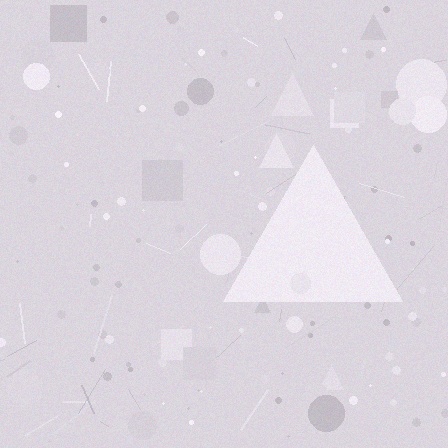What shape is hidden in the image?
A triangle is hidden in the image.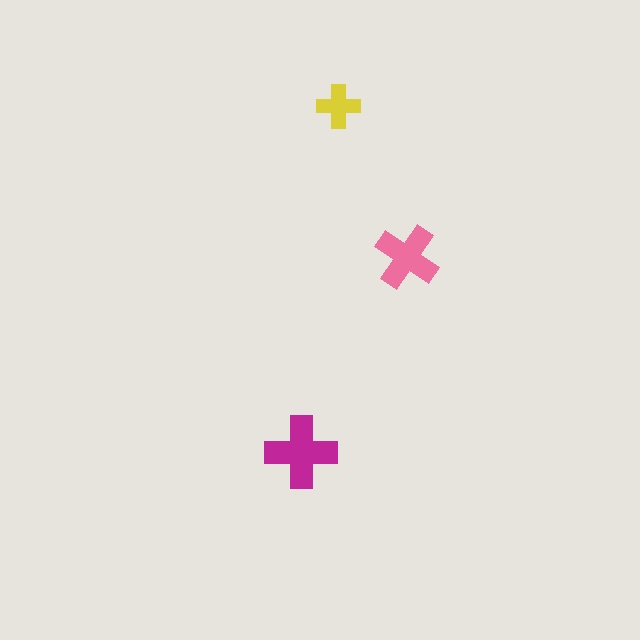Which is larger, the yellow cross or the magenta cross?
The magenta one.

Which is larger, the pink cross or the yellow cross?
The pink one.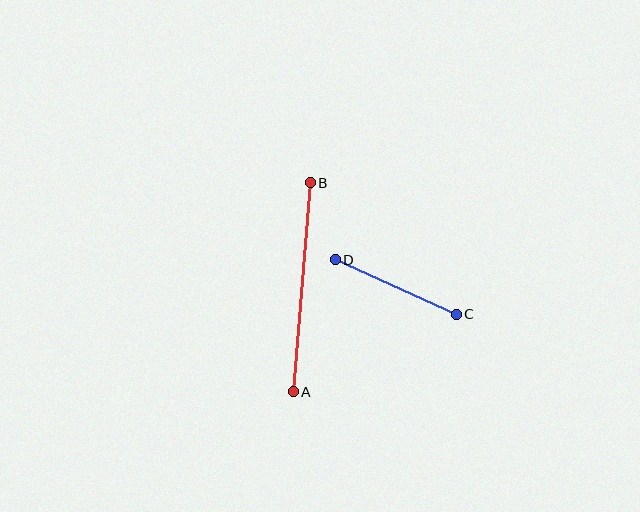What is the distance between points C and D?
The distance is approximately 133 pixels.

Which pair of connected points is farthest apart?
Points A and B are farthest apart.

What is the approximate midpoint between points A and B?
The midpoint is at approximately (302, 287) pixels.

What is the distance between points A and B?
The distance is approximately 210 pixels.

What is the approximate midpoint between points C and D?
The midpoint is at approximately (396, 287) pixels.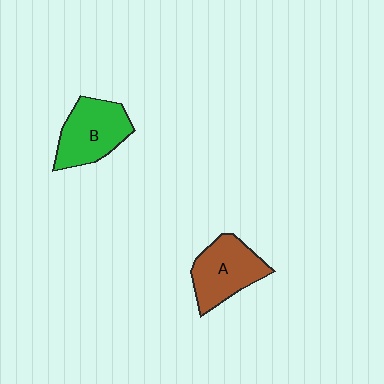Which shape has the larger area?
Shape B (green).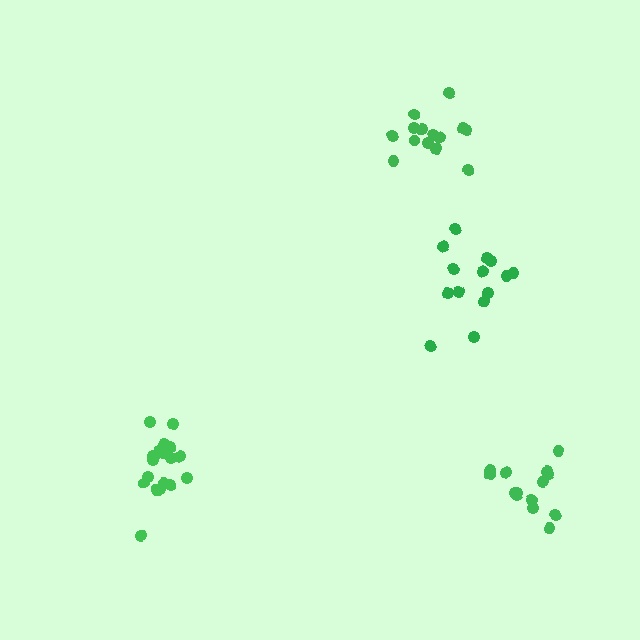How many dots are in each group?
Group 1: 14 dots, Group 2: 19 dots, Group 3: 15 dots, Group 4: 15 dots (63 total).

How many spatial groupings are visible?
There are 4 spatial groupings.